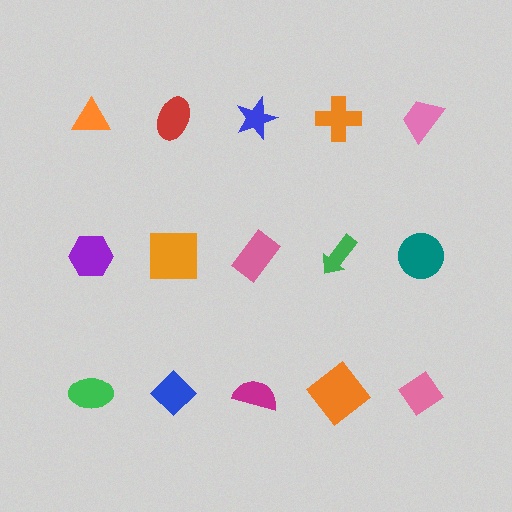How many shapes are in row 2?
5 shapes.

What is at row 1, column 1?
An orange triangle.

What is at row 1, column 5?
A pink trapezoid.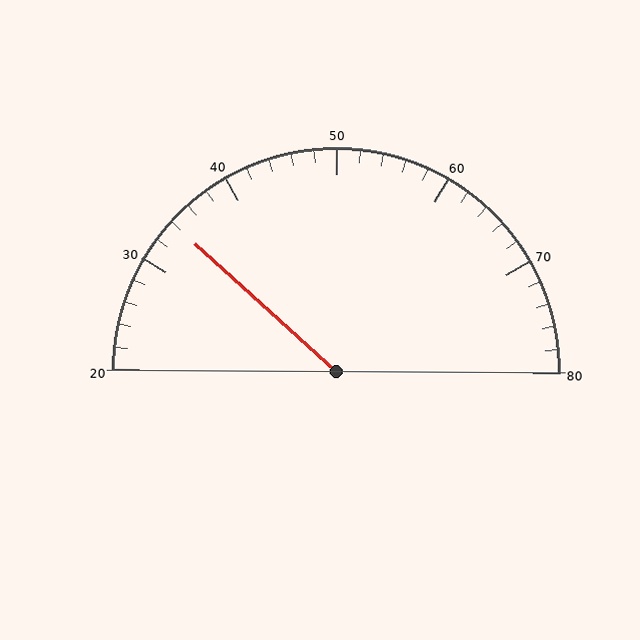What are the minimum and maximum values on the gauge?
The gauge ranges from 20 to 80.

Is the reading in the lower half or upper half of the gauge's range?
The reading is in the lower half of the range (20 to 80).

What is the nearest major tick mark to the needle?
The nearest major tick mark is 30.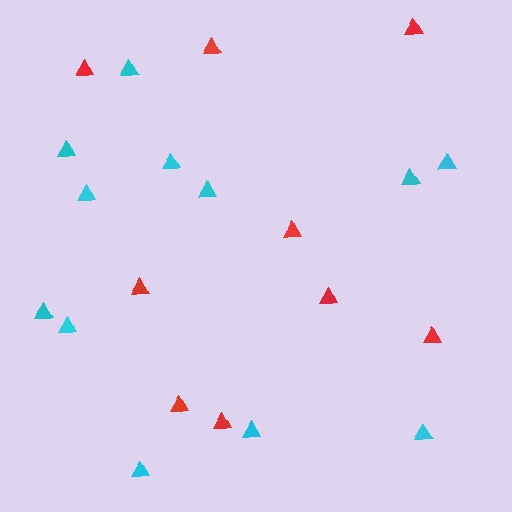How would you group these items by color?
There are 2 groups: one group of red triangles (9) and one group of cyan triangles (12).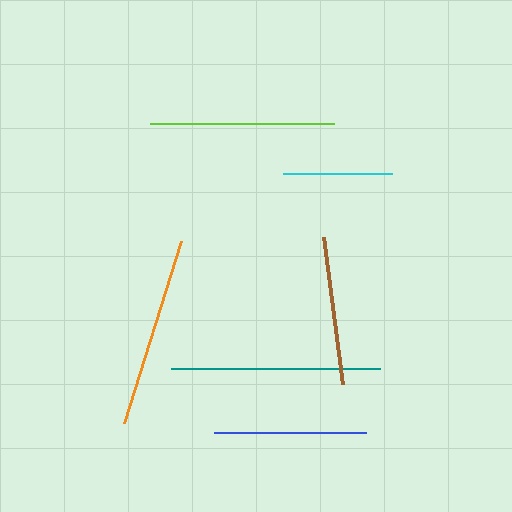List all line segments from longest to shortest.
From longest to shortest: teal, orange, lime, blue, brown, cyan.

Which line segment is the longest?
The teal line is the longest at approximately 209 pixels.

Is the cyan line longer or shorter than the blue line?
The blue line is longer than the cyan line.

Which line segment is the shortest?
The cyan line is the shortest at approximately 109 pixels.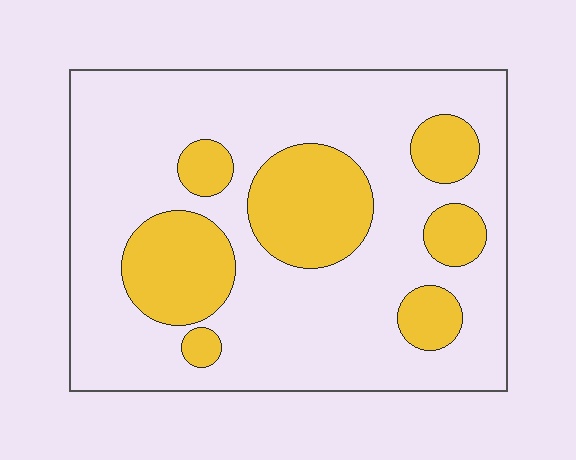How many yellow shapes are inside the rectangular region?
7.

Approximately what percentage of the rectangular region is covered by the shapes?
Approximately 25%.